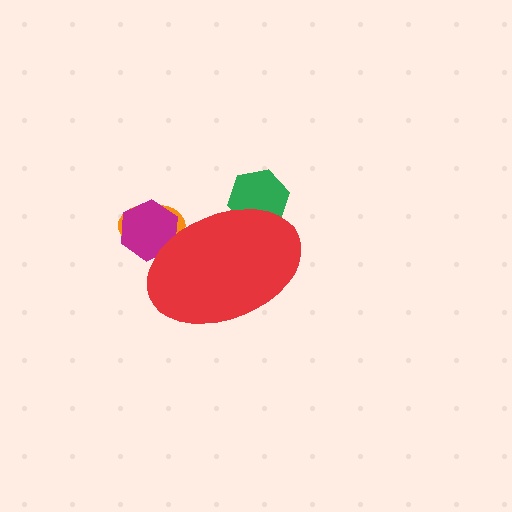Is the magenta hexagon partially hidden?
Yes, the magenta hexagon is partially hidden behind the red ellipse.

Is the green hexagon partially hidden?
Yes, the green hexagon is partially hidden behind the red ellipse.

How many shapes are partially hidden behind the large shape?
3 shapes are partially hidden.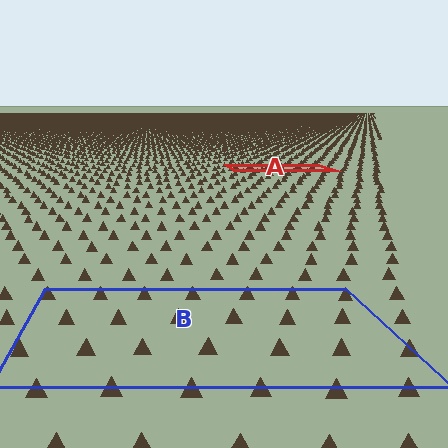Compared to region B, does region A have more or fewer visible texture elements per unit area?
Region A has more texture elements per unit area — they are packed more densely because it is farther away.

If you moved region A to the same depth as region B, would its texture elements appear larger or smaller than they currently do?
They would appear larger. At a closer depth, the same texture elements are projected at a bigger on-screen size.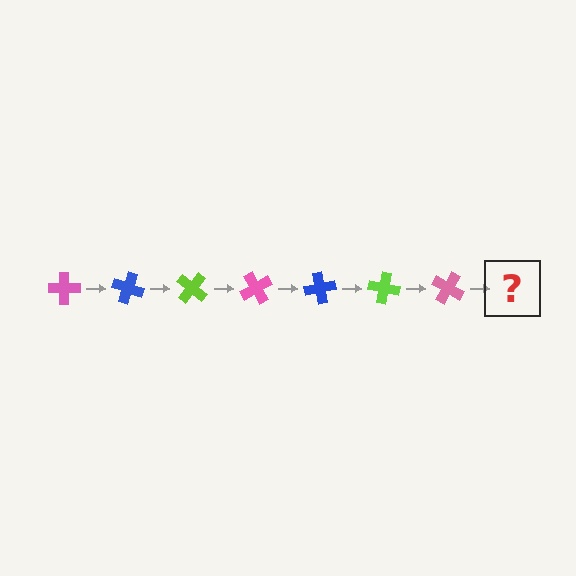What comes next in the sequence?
The next element should be a blue cross, rotated 140 degrees from the start.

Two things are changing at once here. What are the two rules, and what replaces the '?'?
The two rules are that it rotates 20 degrees each step and the color cycles through pink, blue, and lime. The '?' should be a blue cross, rotated 140 degrees from the start.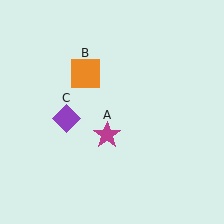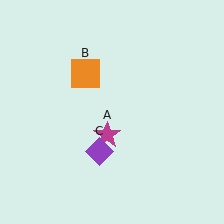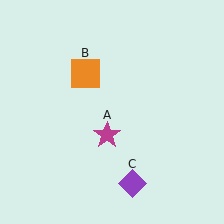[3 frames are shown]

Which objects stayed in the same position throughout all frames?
Magenta star (object A) and orange square (object B) remained stationary.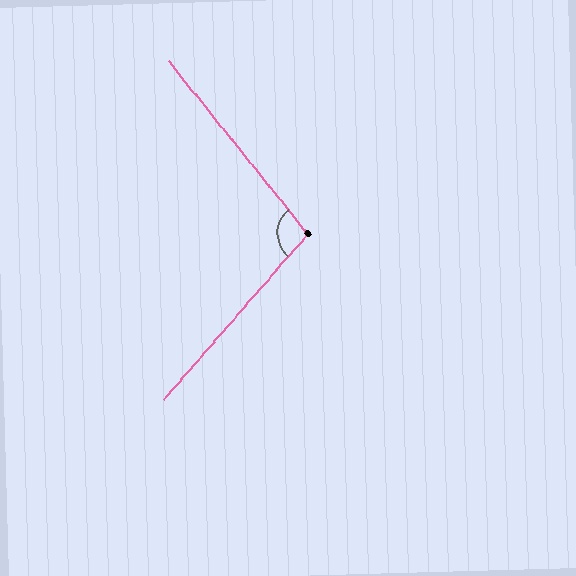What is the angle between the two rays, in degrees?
Approximately 100 degrees.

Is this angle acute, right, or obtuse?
It is obtuse.